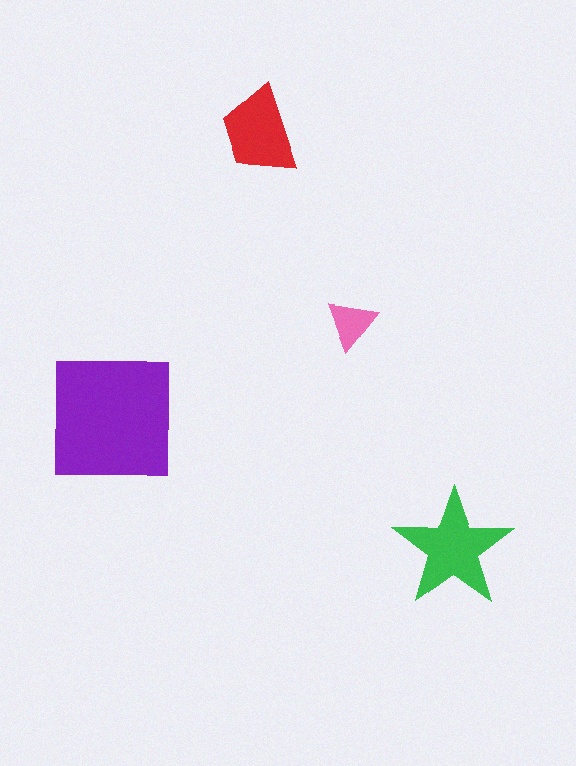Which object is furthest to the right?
The green star is rightmost.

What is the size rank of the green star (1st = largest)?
2nd.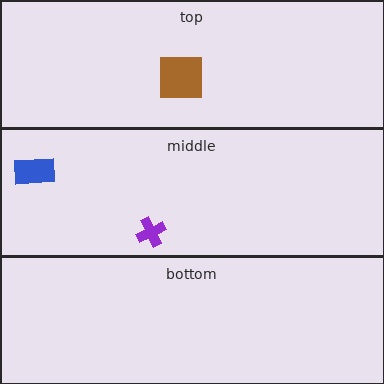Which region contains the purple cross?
The middle region.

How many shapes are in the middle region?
2.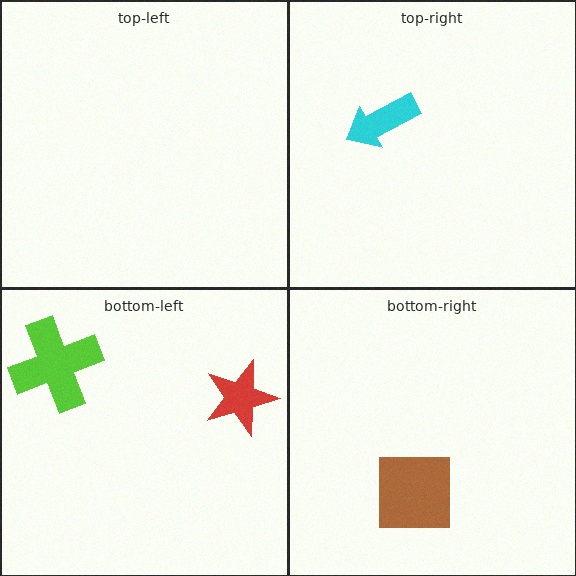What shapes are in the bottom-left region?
The lime cross, the red star.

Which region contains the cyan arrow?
The top-right region.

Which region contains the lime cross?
The bottom-left region.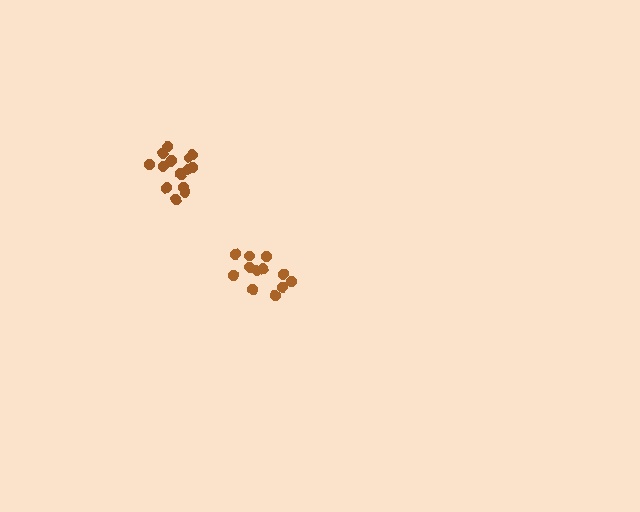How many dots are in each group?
Group 1: 16 dots, Group 2: 12 dots (28 total).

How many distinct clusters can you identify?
There are 2 distinct clusters.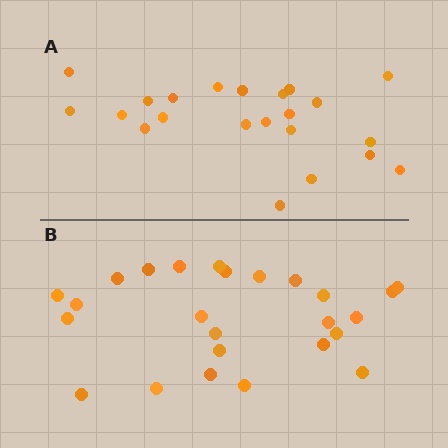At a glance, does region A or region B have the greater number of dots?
Region B (the bottom region) has more dots.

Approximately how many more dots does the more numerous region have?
Region B has just a few more — roughly 2 or 3 more dots than region A.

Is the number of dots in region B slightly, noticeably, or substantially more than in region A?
Region B has only slightly more — the two regions are fairly close. The ratio is roughly 1.1 to 1.